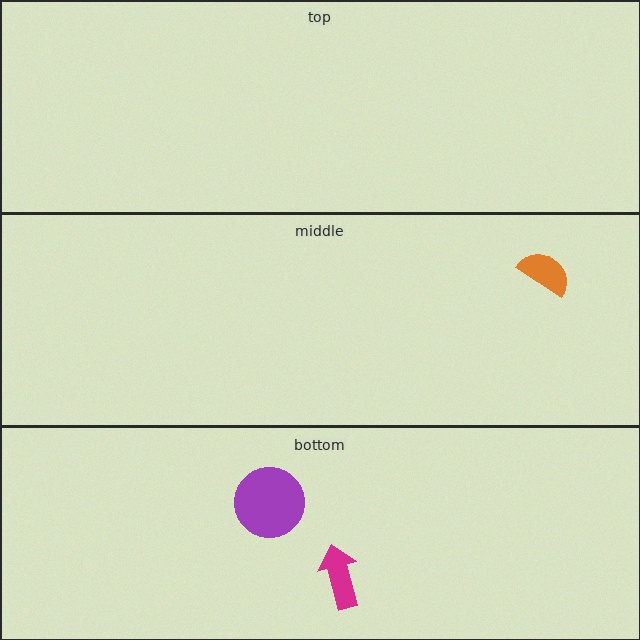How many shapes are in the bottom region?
2.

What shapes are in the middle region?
The orange semicircle.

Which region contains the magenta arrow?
The bottom region.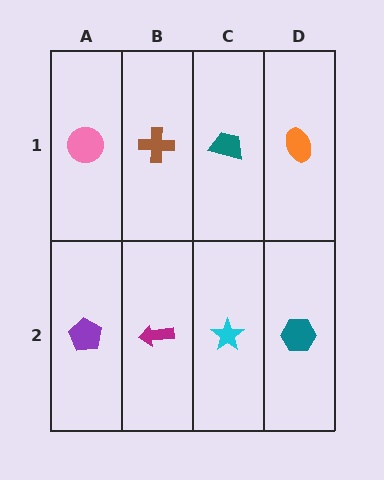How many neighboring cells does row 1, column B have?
3.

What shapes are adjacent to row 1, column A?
A purple pentagon (row 2, column A), a brown cross (row 1, column B).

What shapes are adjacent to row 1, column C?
A cyan star (row 2, column C), a brown cross (row 1, column B), an orange ellipse (row 1, column D).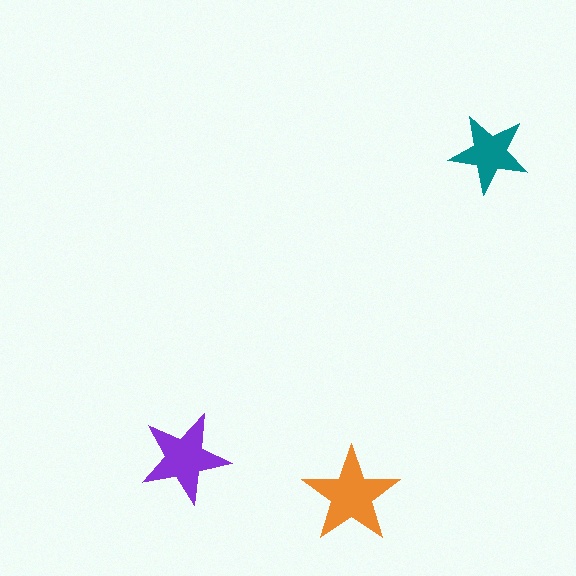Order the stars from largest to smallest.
the orange one, the purple one, the teal one.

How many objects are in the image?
There are 3 objects in the image.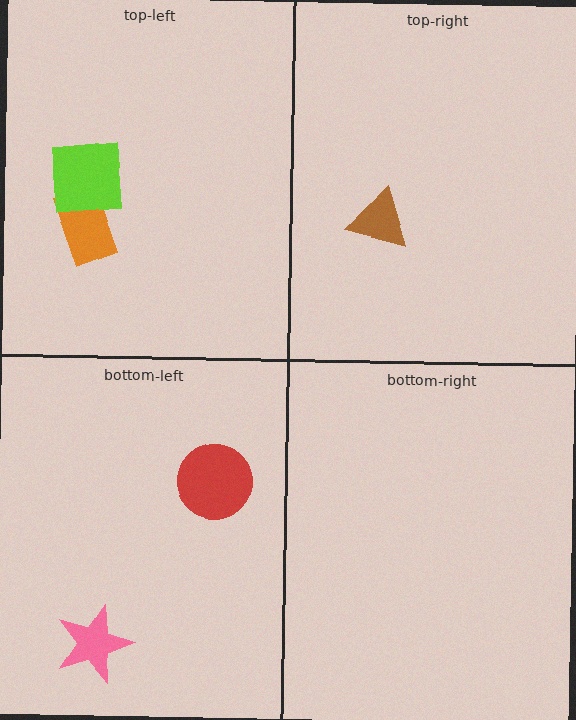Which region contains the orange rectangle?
The top-left region.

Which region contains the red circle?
The bottom-left region.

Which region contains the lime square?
The top-left region.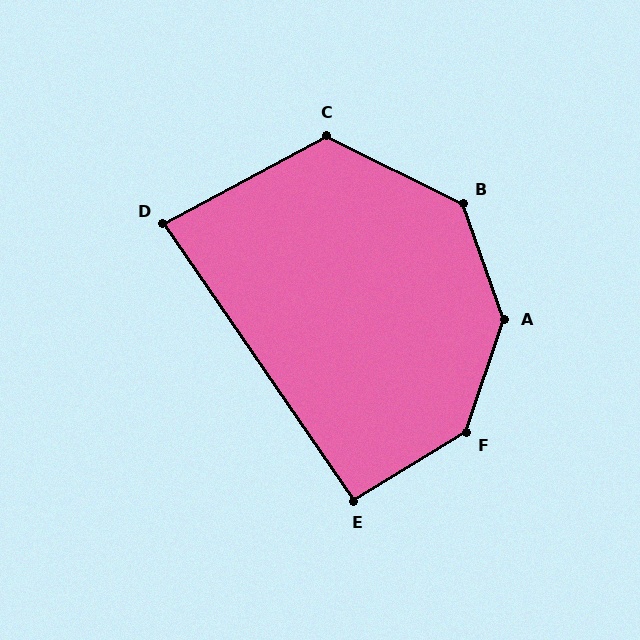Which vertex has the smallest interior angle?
D, at approximately 84 degrees.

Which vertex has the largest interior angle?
A, at approximately 142 degrees.